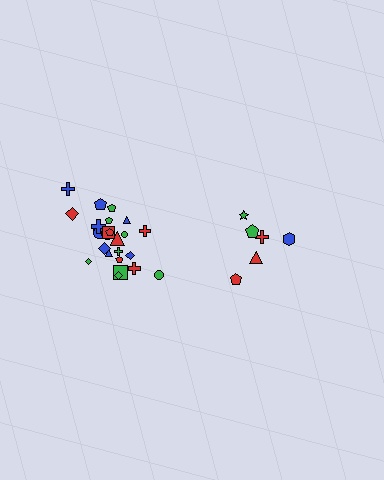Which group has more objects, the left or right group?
The left group.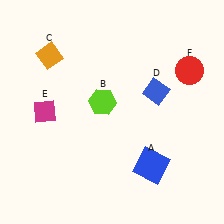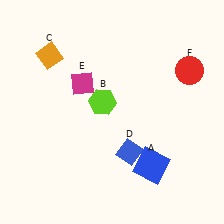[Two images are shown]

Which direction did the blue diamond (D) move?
The blue diamond (D) moved down.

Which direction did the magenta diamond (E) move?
The magenta diamond (E) moved right.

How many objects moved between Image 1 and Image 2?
2 objects moved between the two images.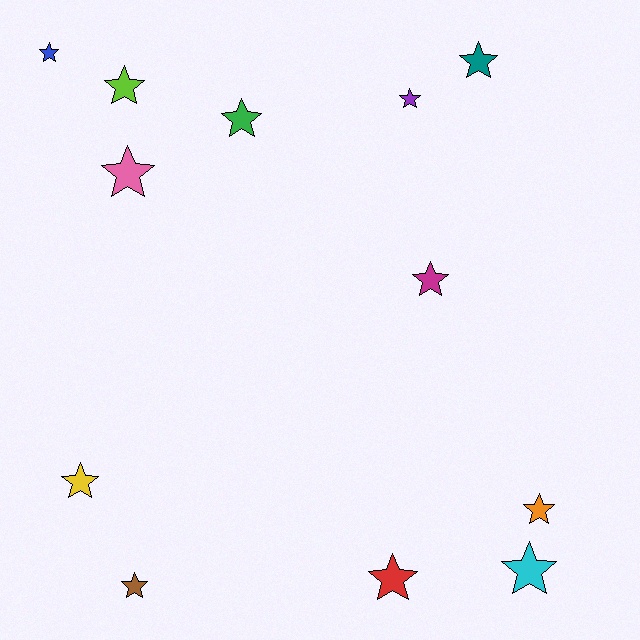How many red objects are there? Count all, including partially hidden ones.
There is 1 red object.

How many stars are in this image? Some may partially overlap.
There are 12 stars.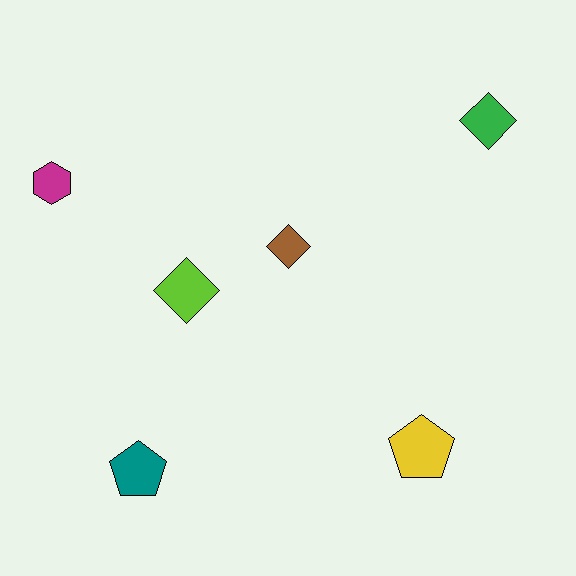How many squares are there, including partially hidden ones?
There are no squares.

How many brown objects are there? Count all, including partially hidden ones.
There is 1 brown object.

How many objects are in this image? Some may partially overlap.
There are 6 objects.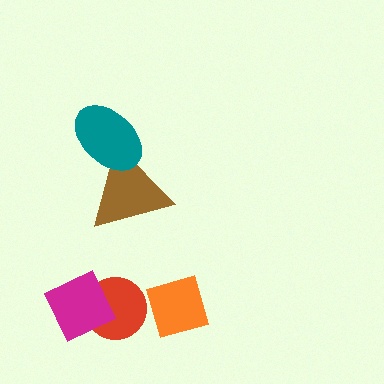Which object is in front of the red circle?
The magenta diamond is in front of the red circle.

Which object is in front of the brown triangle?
The teal ellipse is in front of the brown triangle.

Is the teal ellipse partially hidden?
No, no other shape covers it.